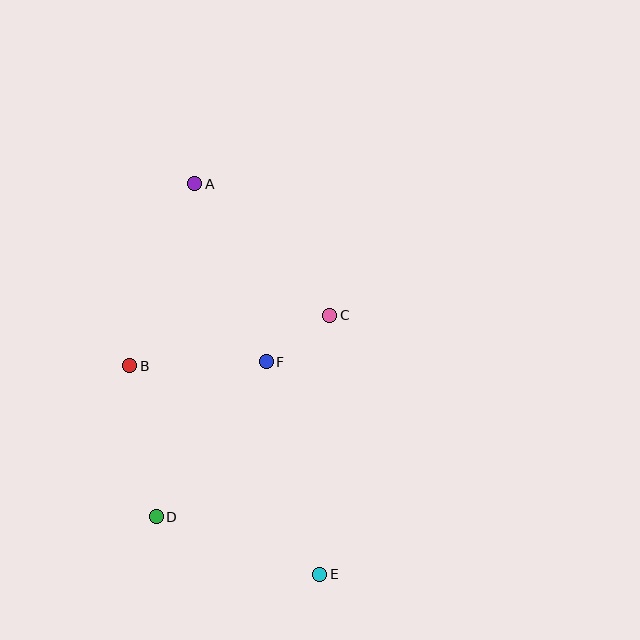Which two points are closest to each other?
Points C and F are closest to each other.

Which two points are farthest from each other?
Points A and E are farthest from each other.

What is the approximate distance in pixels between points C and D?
The distance between C and D is approximately 266 pixels.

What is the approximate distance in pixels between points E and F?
The distance between E and F is approximately 219 pixels.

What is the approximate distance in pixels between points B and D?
The distance between B and D is approximately 154 pixels.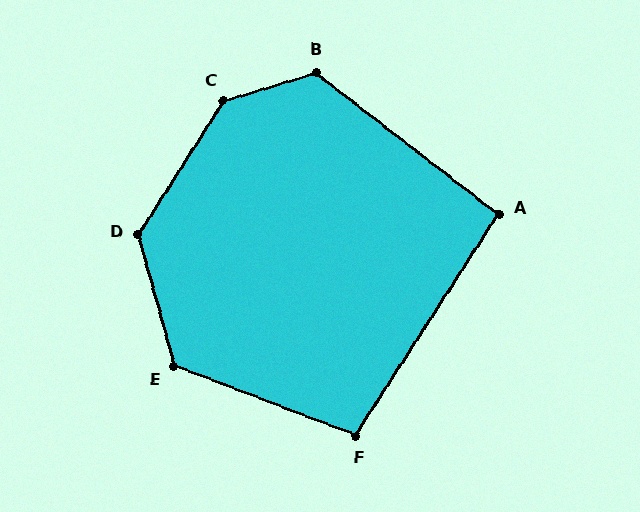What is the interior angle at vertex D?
Approximately 132 degrees (obtuse).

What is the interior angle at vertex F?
Approximately 102 degrees (obtuse).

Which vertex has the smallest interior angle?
A, at approximately 95 degrees.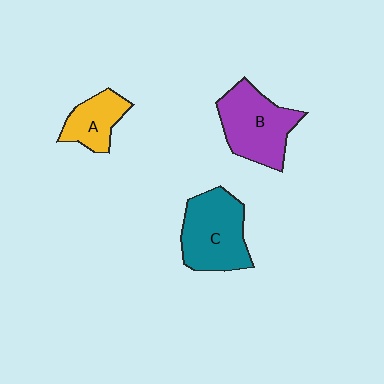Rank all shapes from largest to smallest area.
From largest to smallest: C (teal), B (purple), A (yellow).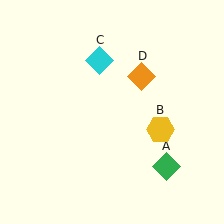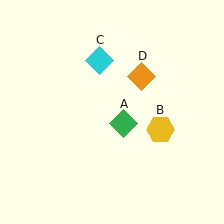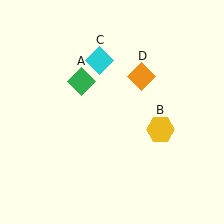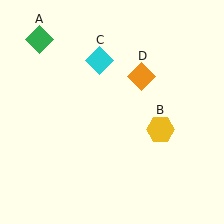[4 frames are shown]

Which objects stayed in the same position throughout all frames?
Yellow hexagon (object B) and cyan diamond (object C) and orange diamond (object D) remained stationary.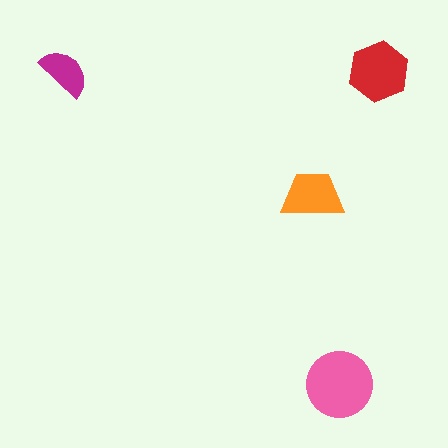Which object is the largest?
The pink circle.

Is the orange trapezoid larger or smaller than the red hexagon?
Smaller.